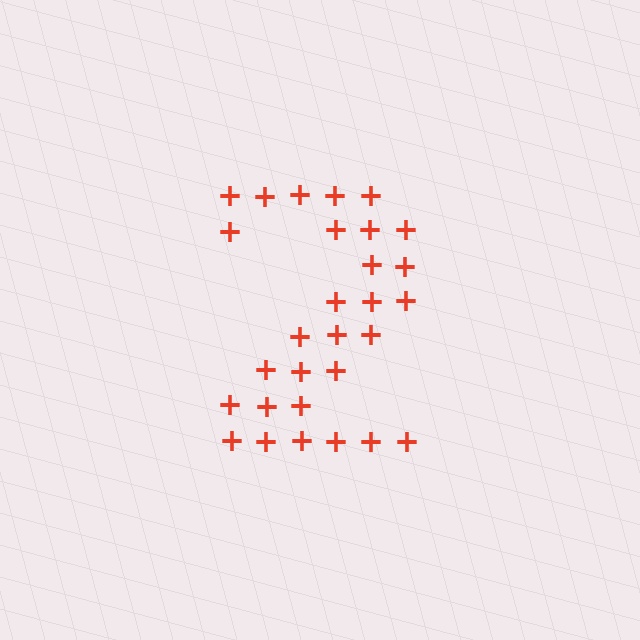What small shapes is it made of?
It is made of small plus signs.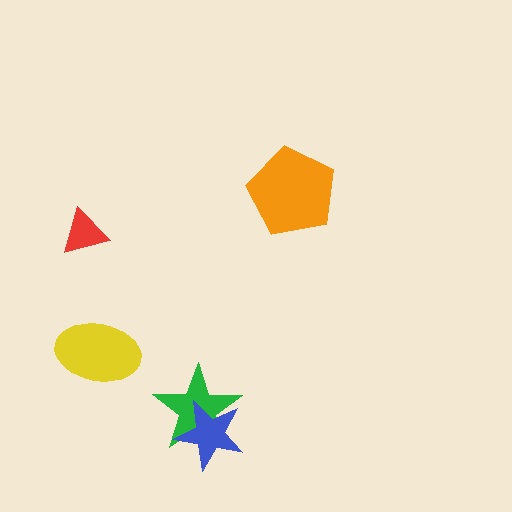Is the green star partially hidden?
Yes, it is partially covered by another shape.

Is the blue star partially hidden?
No, no other shape covers it.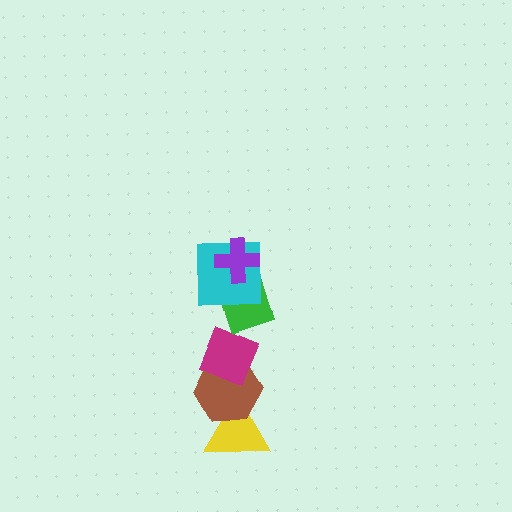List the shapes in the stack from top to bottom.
From top to bottom: the purple cross, the cyan square, the green diamond, the magenta diamond, the brown hexagon, the yellow triangle.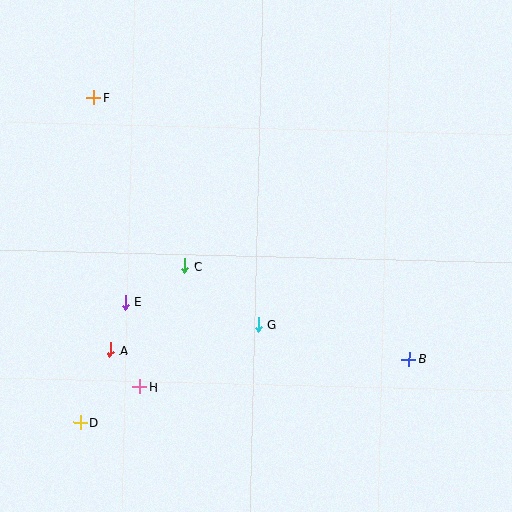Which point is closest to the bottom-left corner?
Point D is closest to the bottom-left corner.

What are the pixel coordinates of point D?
Point D is at (80, 423).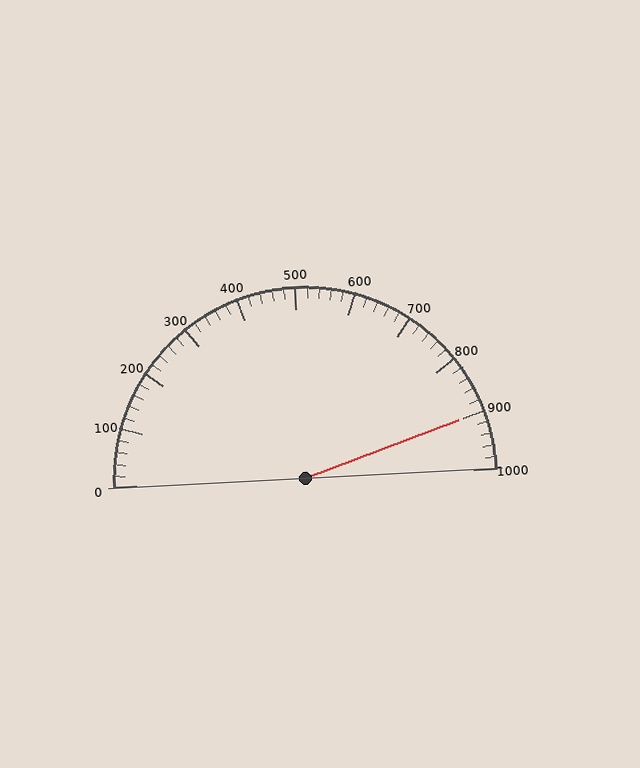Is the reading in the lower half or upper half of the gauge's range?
The reading is in the upper half of the range (0 to 1000).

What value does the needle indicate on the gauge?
The needle indicates approximately 900.